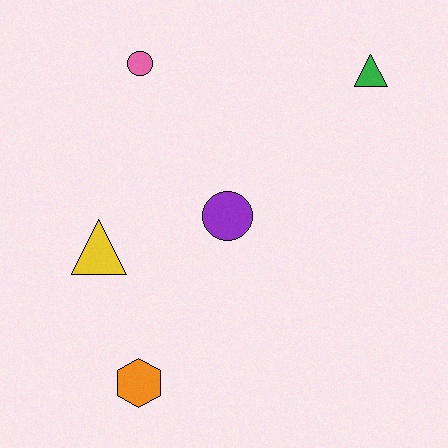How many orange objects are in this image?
There is 1 orange object.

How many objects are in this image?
There are 5 objects.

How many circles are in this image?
There are 2 circles.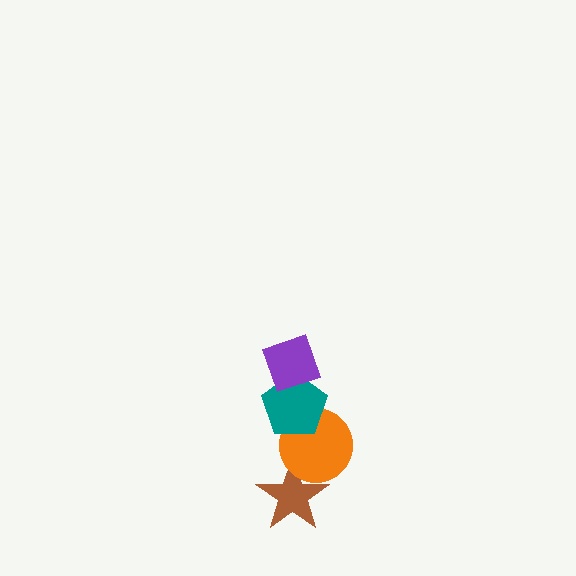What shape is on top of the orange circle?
The teal pentagon is on top of the orange circle.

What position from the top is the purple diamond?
The purple diamond is 1st from the top.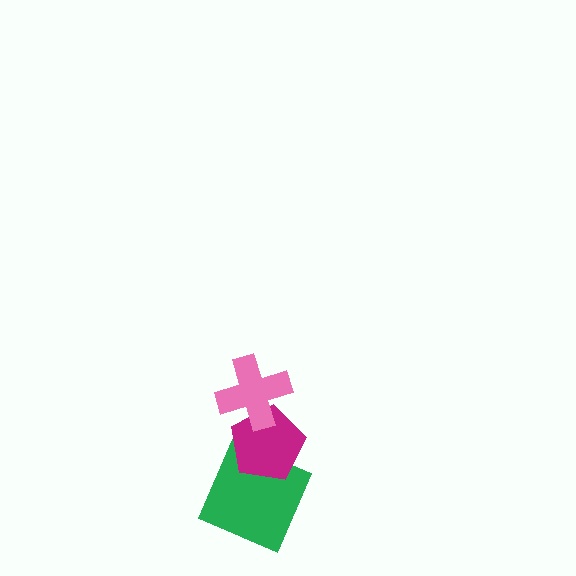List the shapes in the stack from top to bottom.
From top to bottom: the pink cross, the magenta pentagon, the green square.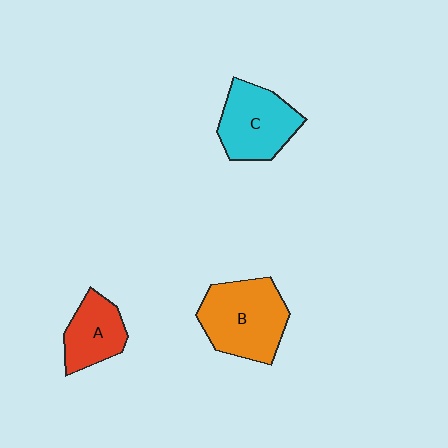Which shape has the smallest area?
Shape A (red).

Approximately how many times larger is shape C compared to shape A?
Approximately 1.4 times.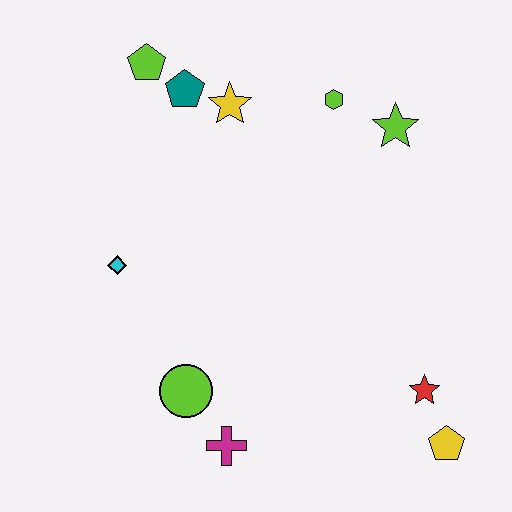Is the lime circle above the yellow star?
No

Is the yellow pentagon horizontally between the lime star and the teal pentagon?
No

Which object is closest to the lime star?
The lime hexagon is closest to the lime star.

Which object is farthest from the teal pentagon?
The yellow pentagon is farthest from the teal pentagon.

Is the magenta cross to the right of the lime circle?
Yes